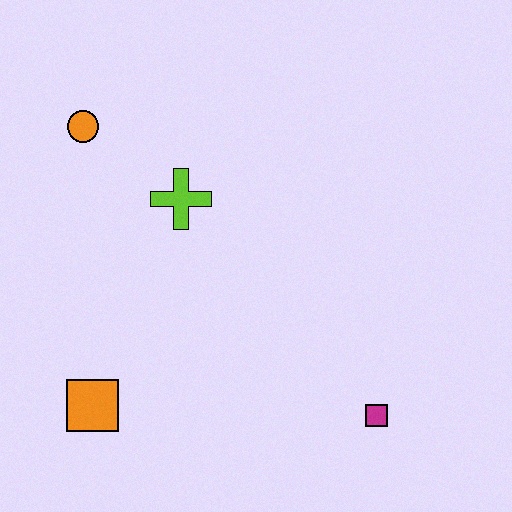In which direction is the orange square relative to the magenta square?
The orange square is to the left of the magenta square.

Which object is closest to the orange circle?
The lime cross is closest to the orange circle.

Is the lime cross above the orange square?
Yes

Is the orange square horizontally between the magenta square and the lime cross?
No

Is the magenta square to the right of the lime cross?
Yes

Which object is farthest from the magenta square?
The orange circle is farthest from the magenta square.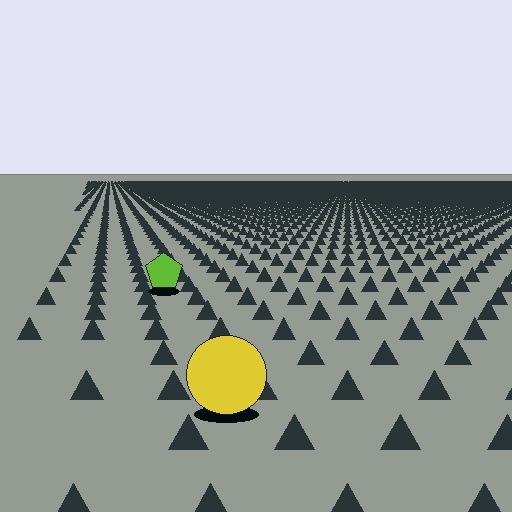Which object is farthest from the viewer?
The lime pentagon is farthest from the viewer. It appears smaller and the ground texture around it is denser.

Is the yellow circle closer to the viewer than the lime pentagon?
Yes. The yellow circle is closer — you can tell from the texture gradient: the ground texture is coarser near it.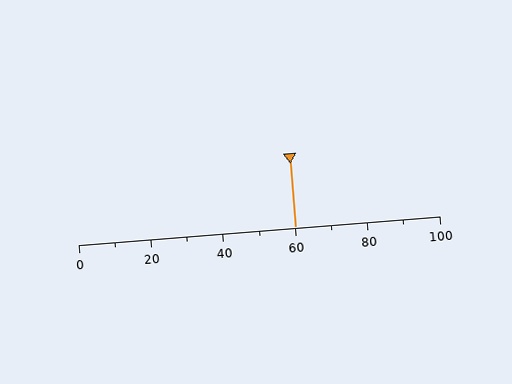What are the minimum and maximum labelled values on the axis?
The axis runs from 0 to 100.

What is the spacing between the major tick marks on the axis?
The major ticks are spaced 20 apart.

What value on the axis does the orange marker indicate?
The marker indicates approximately 60.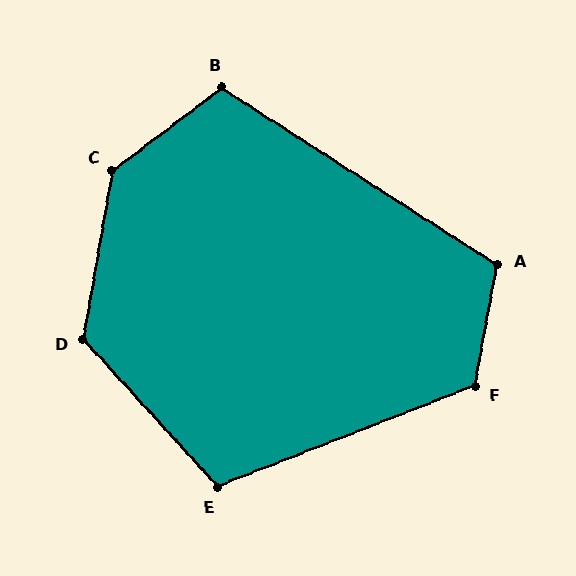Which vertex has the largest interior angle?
C, at approximately 137 degrees.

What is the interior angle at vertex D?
Approximately 128 degrees (obtuse).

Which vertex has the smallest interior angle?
B, at approximately 110 degrees.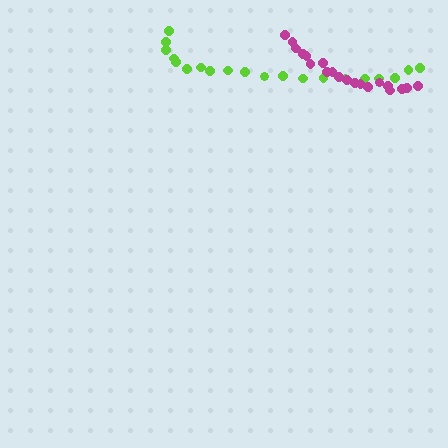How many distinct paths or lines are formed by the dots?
There are 2 distinct paths.